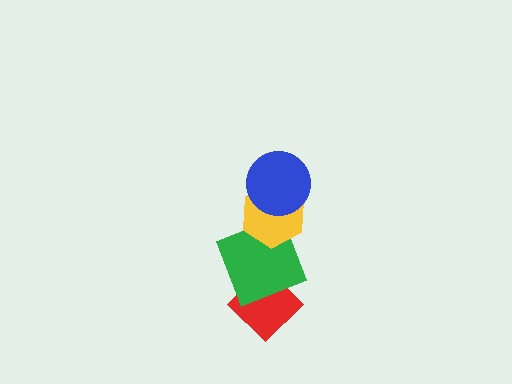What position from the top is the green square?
The green square is 3rd from the top.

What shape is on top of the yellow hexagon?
The blue circle is on top of the yellow hexagon.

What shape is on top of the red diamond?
The green square is on top of the red diamond.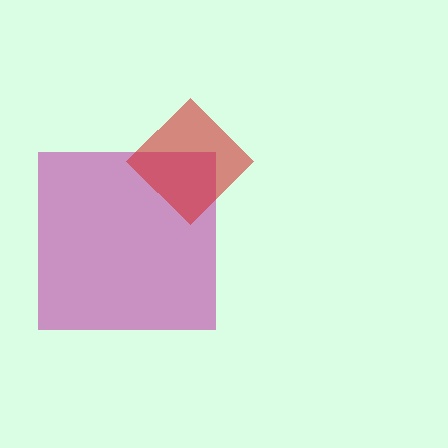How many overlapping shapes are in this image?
There are 2 overlapping shapes in the image.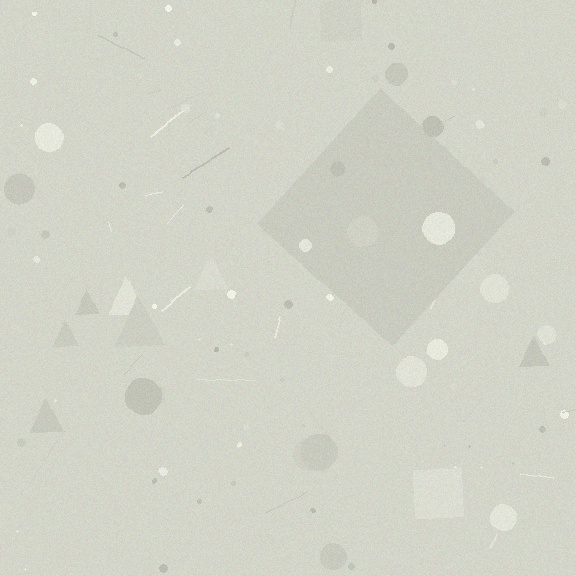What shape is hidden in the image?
A diamond is hidden in the image.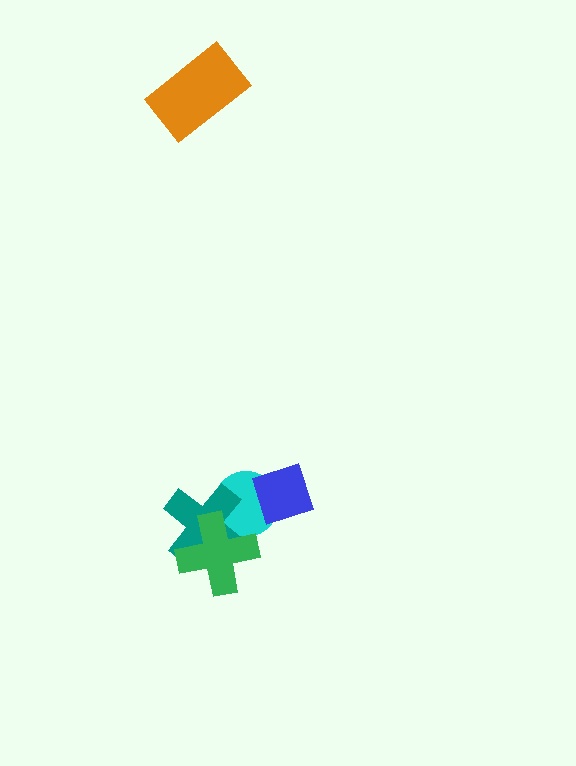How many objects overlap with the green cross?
2 objects overlap with the green cross.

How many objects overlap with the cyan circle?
3 objects overlap with the cyan circle.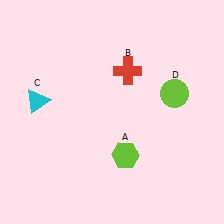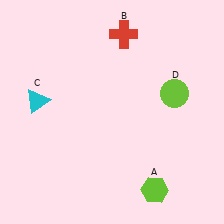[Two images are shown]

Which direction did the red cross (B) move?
The red cross (B) moved up.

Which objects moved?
The objects that moved are: the lime hexagon (A), the red cross (B).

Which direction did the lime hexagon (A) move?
The lime hexagon (A) moved down.